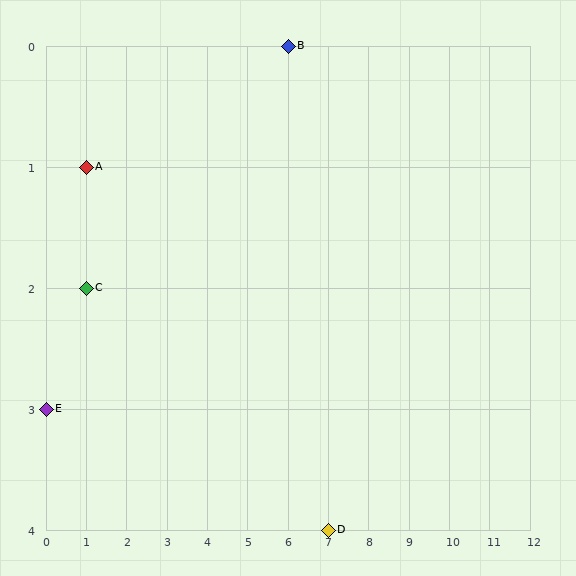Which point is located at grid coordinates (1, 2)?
Point C is at (1, 2).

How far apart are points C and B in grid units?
Points C and B are 5 columns and 2 rows apart (about 5.4 grid units diagonally).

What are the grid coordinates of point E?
Point E is at grid coordinates (0, 3).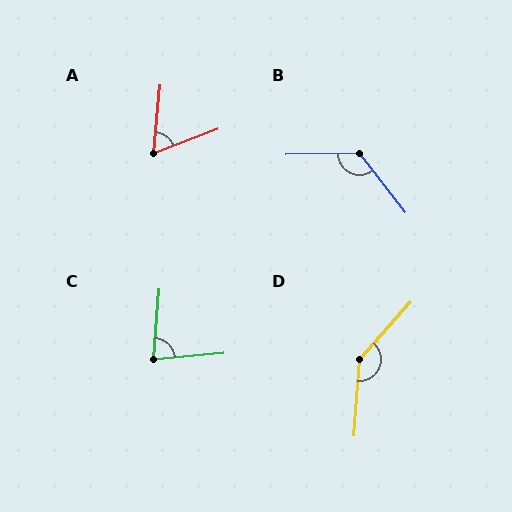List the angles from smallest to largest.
A (63°), C (81°), B (127°), D (143°).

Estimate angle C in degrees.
Approximately 81 degrees.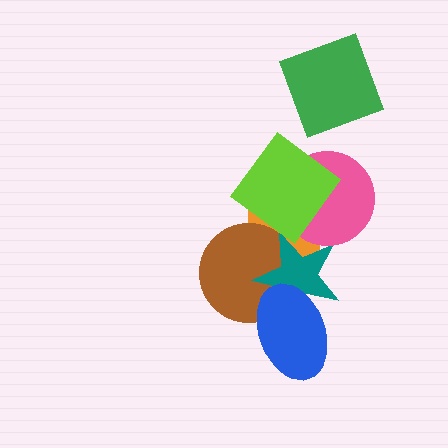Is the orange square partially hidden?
Yes, it is partially covered by another shape.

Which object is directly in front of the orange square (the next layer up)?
The brown circle is directly in front of the orange square.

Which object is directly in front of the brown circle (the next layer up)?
The teal star is directly in front of the brown circle.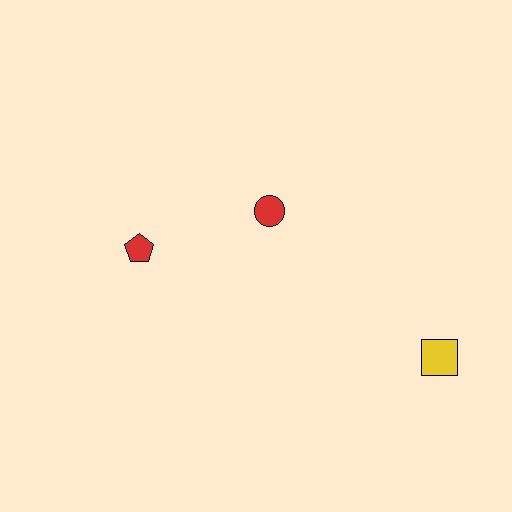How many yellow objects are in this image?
There is 1 yellow object.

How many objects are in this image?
There are 3 objects.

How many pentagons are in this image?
There is 1 pentagon.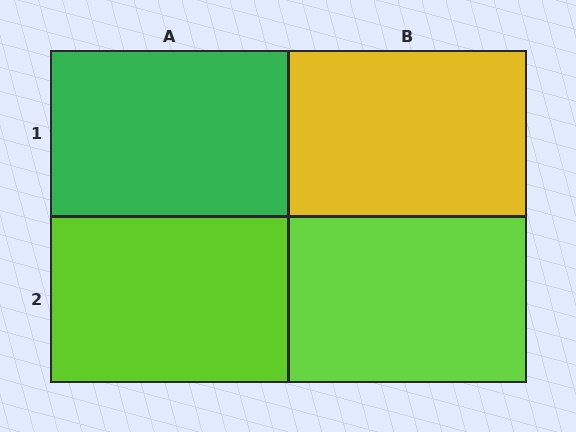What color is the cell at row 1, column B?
Yellow.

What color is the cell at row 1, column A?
Green.